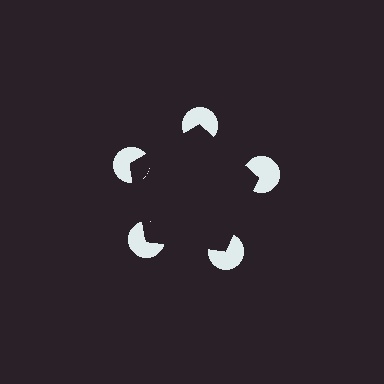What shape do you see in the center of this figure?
An illusory pentagon — its edges are inferred from the aligned wedge cuts in the pac-man discs, not physically drawn.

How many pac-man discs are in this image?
There are 5 — one at each vertex of the illusory pentagon.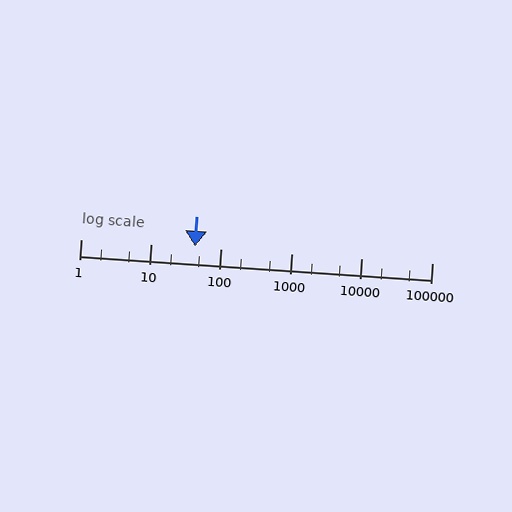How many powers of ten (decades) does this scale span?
The scale spans 5 decades, from 1 to 100000.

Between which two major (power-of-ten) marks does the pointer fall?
The pointer is between 10 and 100.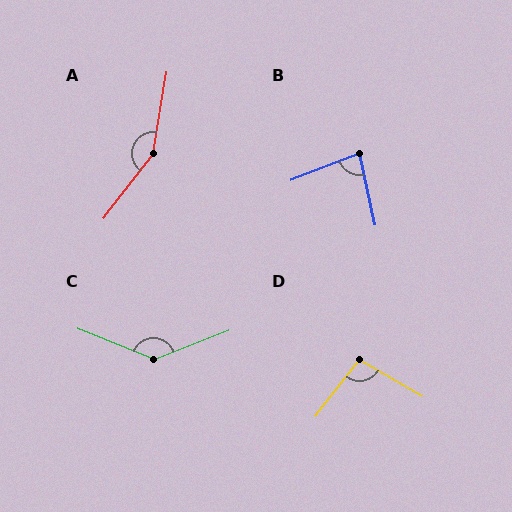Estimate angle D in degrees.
Approximately 97 degrees.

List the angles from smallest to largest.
B (81°), D (97°), C (137°), A (152°).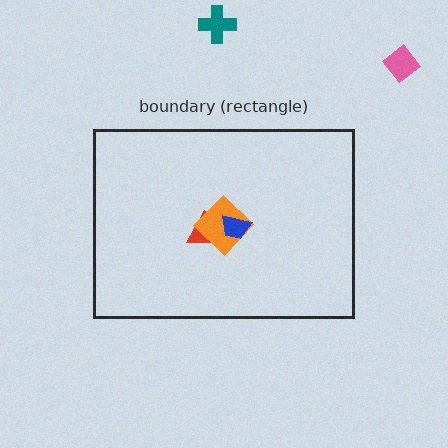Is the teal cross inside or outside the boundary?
Outside.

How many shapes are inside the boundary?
3 inside, 2 outside.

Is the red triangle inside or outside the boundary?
Inside.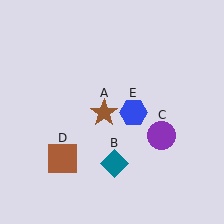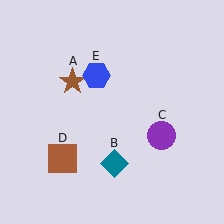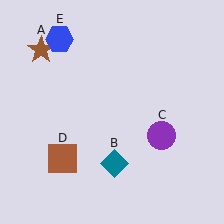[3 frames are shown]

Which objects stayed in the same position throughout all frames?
Teal diamond (object B) and purple circle (object C) and brown square (object D) remained stationary.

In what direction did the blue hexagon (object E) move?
The blue hexagon (object E) moved up and to the left.